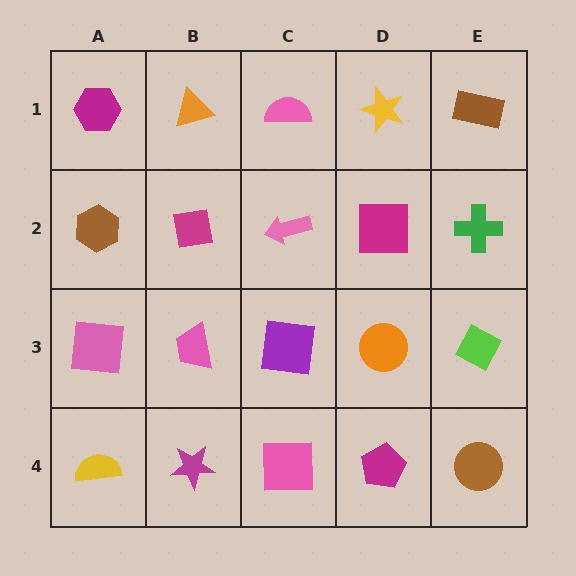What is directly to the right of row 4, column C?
A magenta pentagon.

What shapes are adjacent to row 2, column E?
A brown rectangle (row 1, column E), a lime diamond (row 3, column E), a magenta square (row 2, column D).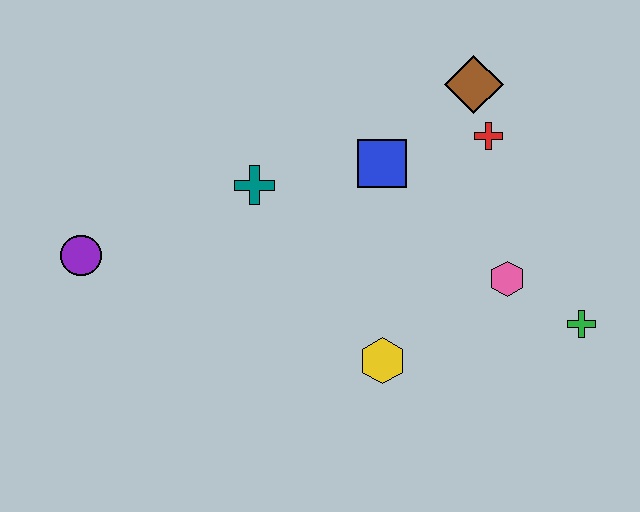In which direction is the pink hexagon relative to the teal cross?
The pink hexagon is to the right of the teal cross.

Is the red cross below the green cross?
No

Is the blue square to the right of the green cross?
No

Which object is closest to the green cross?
The pink hexagon is closest to the green cross.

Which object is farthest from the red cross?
The purple circle is farthest from the red cross.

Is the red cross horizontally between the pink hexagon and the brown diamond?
Yes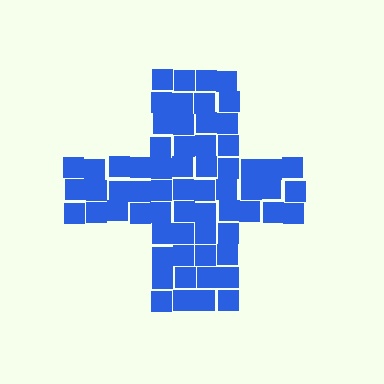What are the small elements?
The small elements are squares.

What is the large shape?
The large shape is a cross.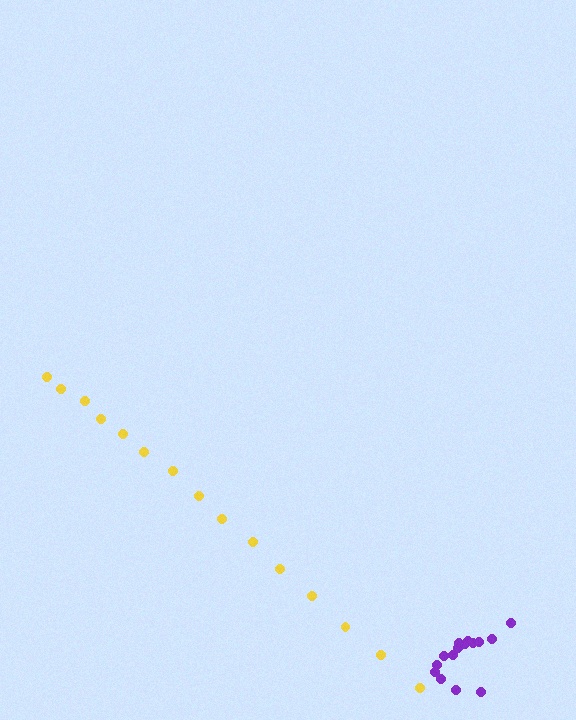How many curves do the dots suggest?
There are 2 distinct paths.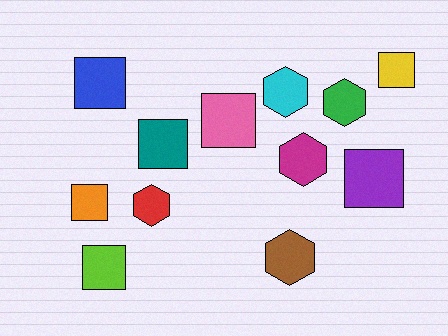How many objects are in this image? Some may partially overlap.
There are 12 objects.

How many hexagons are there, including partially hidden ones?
There are 5 hexagons.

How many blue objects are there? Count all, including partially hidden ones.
There is 1 blue object.